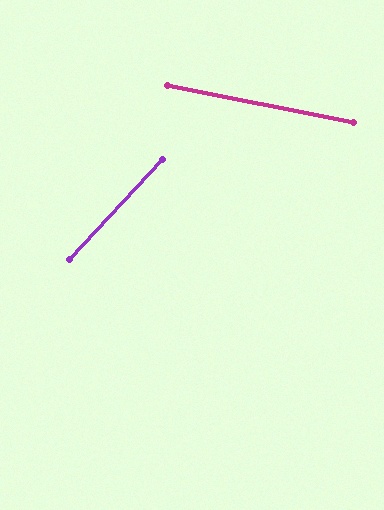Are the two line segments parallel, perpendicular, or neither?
Neither parallel nor perpendicular — they differ by about 58°.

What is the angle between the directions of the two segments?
Approximately 58 degrees.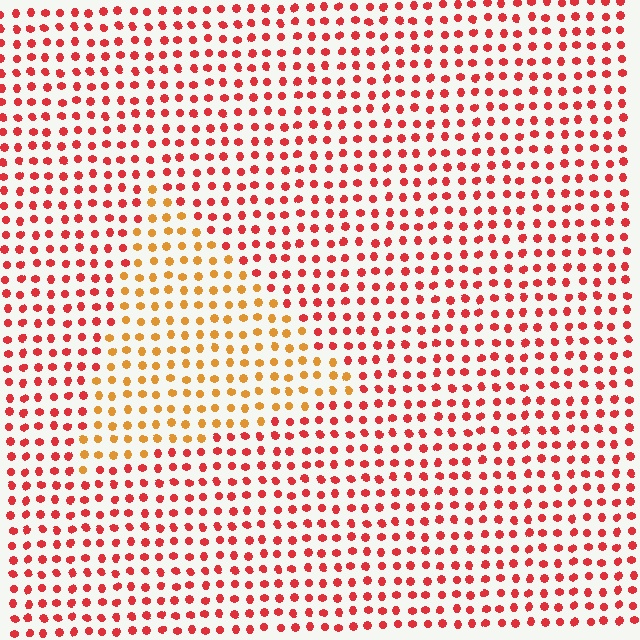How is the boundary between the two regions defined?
The boundary is defined purely by a slight shift in hue (about 38 degrees). Spacing, size, and orientation are identical on both sides.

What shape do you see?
I see a triangle.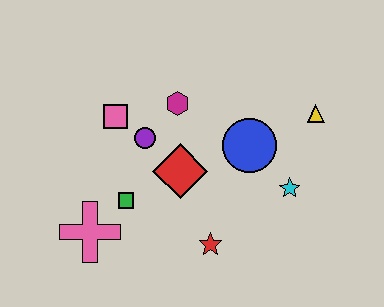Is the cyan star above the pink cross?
Yes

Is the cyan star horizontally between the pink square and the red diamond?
No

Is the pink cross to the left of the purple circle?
Yes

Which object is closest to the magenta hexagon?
The purple circle is closest to the magenta hexagon.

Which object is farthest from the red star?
The yellow triangle is farthest from the red star.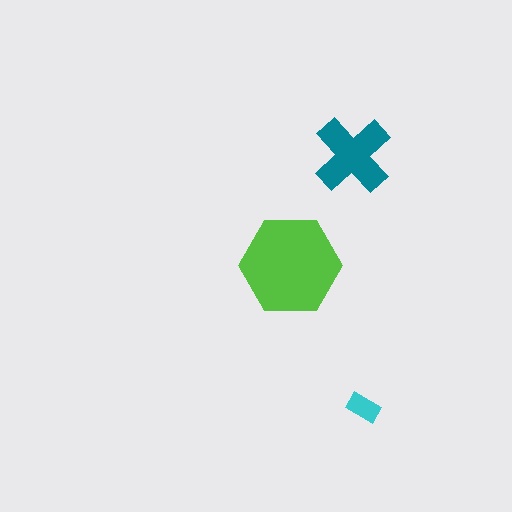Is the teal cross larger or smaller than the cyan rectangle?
Larger.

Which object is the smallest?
The cyan rectangle.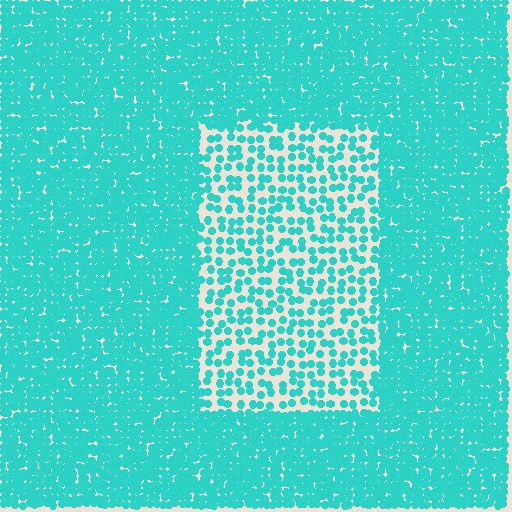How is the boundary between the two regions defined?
The boundary is defined by a change in element density (approximately 2.5x ratio). All elements are the same color, size, and shape.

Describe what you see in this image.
The image contains small cyan elements arranged at two different densities. A rectangle-shaped region is visible where the elements are less densely packed than the surrounding area.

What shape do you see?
I see a rectangle.